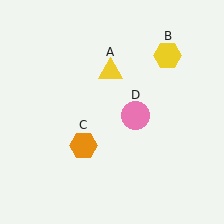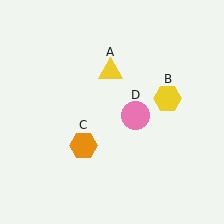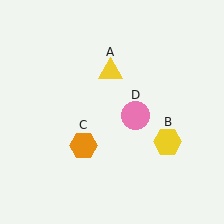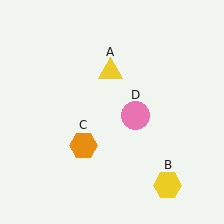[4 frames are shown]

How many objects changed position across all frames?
1 object changed position: yellow hexagon (object B).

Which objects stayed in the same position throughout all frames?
Yellow triangle (object A) and orange hexagon (object C) and pink circle (object D) remained stationary.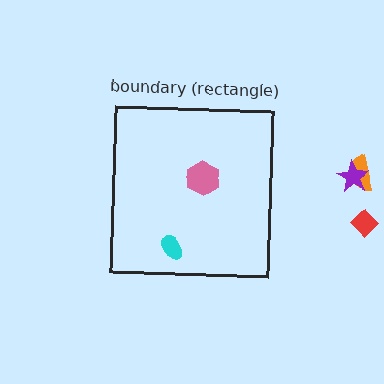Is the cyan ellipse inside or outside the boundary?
Inside.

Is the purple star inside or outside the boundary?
Outside.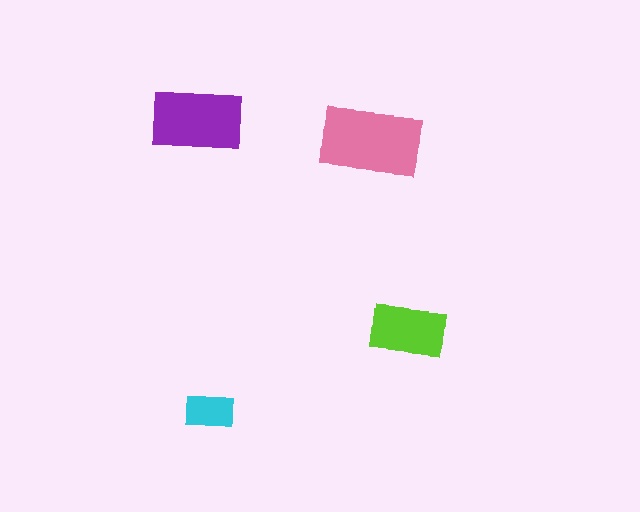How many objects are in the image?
There are 4 objects in the image.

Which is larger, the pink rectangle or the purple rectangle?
The pink one.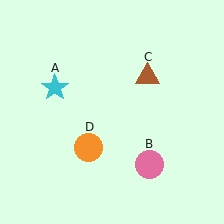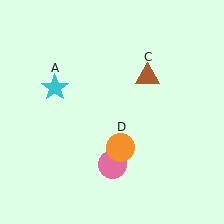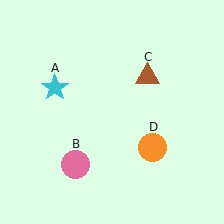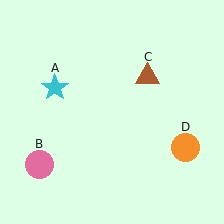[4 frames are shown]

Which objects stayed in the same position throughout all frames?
Cyan star (object A) and brown triangle (object C) remained stationary.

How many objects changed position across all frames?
2 objects changed position: pink circle (object B), orange circle (object D).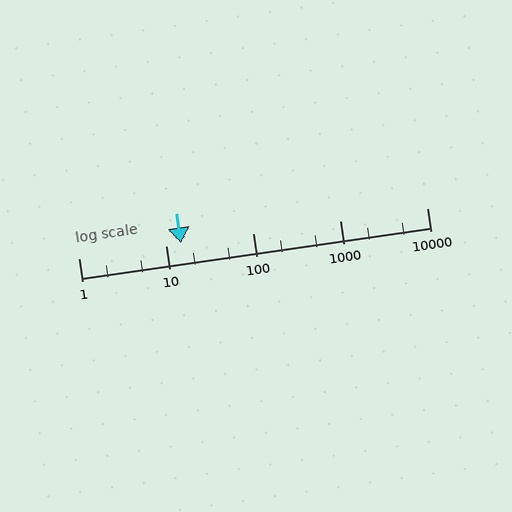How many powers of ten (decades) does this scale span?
The scale spans 4 decades, from 1 to 10000.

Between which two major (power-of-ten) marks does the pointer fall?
The pointer is between 10 and 100.